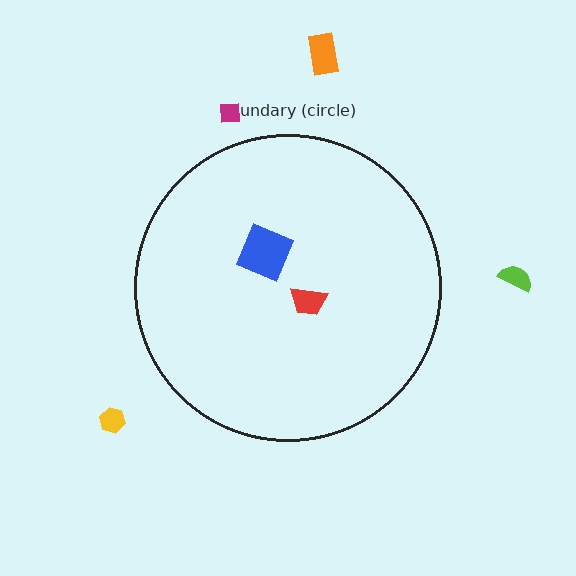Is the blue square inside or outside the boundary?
Inside.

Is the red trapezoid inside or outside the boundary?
Inside.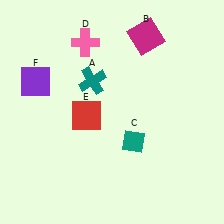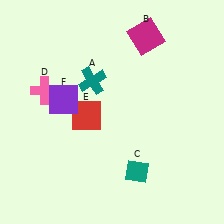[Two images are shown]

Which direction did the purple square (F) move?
The purple square (F) moved right.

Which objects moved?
The objects that moved are: the teal diamond (C), the pink cross (D), the purple square (F).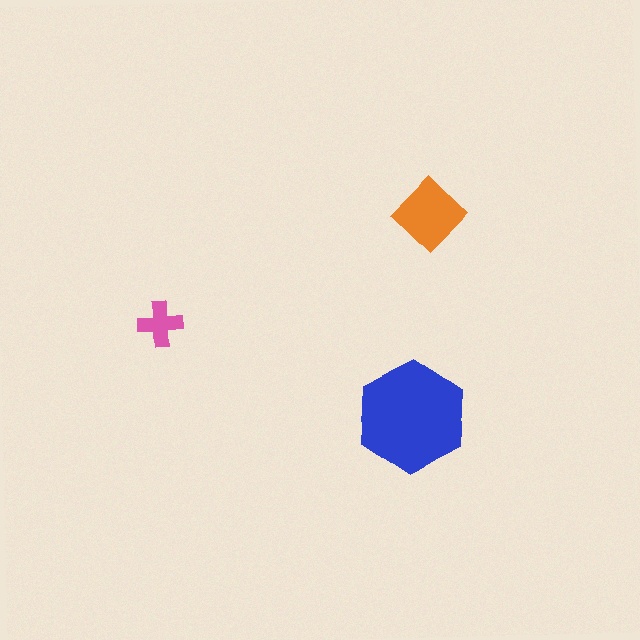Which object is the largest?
The blue hexagon.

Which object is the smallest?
The pink cross.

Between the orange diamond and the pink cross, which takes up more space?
The orange diamond.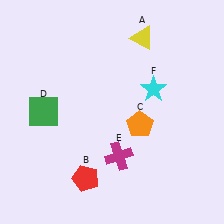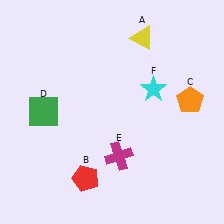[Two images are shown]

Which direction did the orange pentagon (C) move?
The orange pentagon (C) moved right.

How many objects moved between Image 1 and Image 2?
1 object moved between the two images.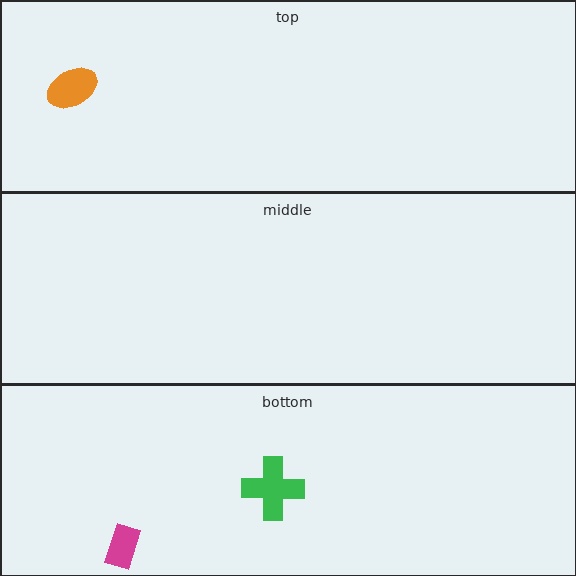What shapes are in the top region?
The orange ellipse.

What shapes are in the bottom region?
The green cross, the magenta rectangle.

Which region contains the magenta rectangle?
The bottom region.